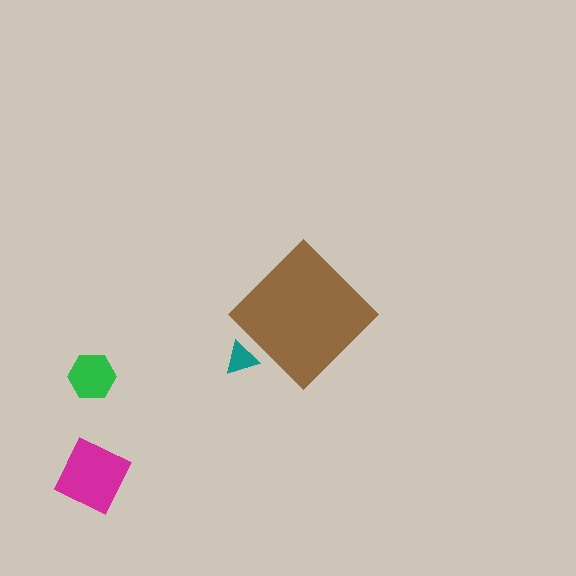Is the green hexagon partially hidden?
No, the green hexagon is fully visible.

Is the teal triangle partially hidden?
Yes, the teal triangle is partially hidden behind the brown diamond.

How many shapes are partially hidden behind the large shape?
1 shape is partially hidden.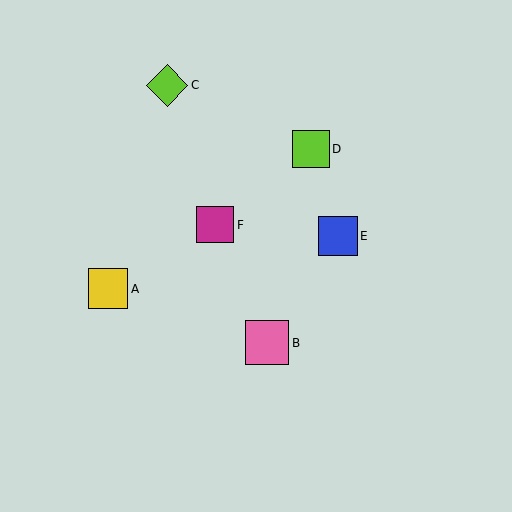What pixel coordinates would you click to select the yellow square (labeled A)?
Click at (108, 289) to select the yellow square A.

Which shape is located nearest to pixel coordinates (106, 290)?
The yellow square (labeled A) at (108, 289) is nearest to that location.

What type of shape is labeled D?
Shape D is a lime square.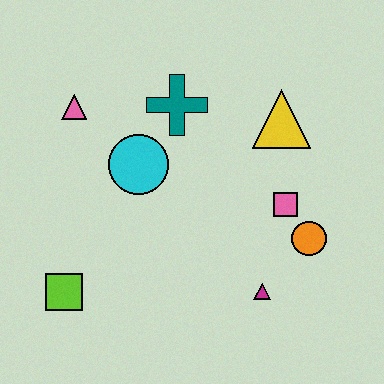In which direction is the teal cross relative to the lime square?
The teal cross is above the lime square.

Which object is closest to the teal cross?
The cyan circle is closest to the teal cross.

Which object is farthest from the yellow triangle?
The lime square is farthest from the yellow triangle.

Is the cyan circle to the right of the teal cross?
No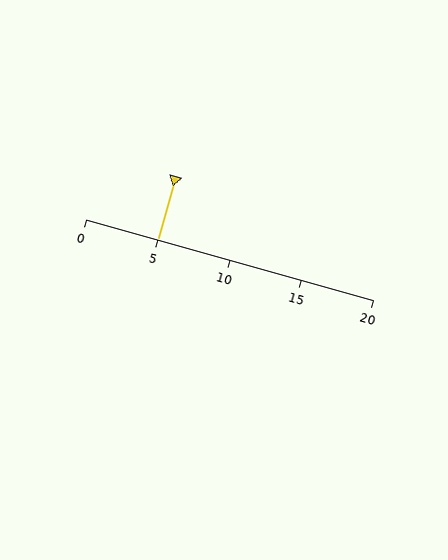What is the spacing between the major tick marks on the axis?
The major ticks are spaced 5 apart.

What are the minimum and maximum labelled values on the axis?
The axis runs from 0 to 20.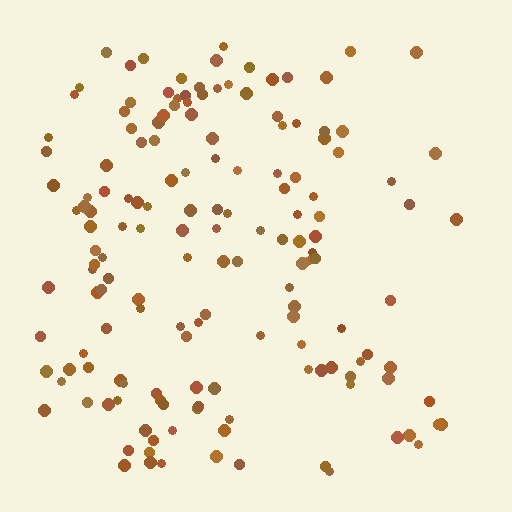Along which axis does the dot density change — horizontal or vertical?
Horizontal.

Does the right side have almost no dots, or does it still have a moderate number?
Still a moderate number, just noticeably fewer than the left.